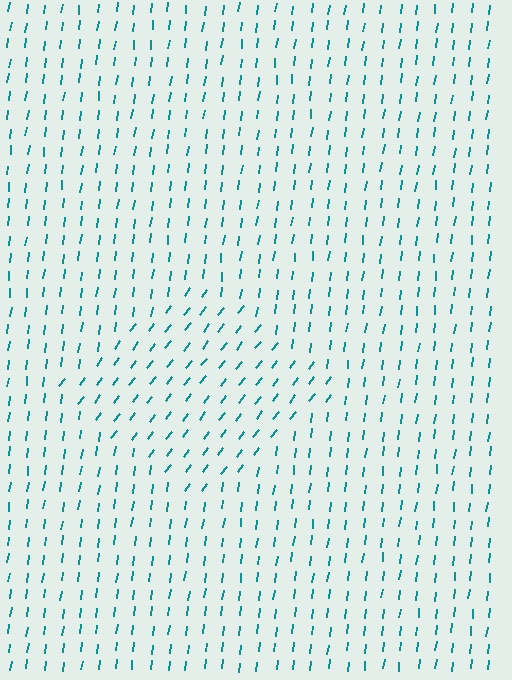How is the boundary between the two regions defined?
The boundary is defined purely by a change in line orientation (approximately 30 degrees difference). All lines are the same color and thickness.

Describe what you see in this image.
The image is filled with small teal line segments. A diamond region in the image has lines oriented differently from the surrounding lines, creating a visible texture boundary.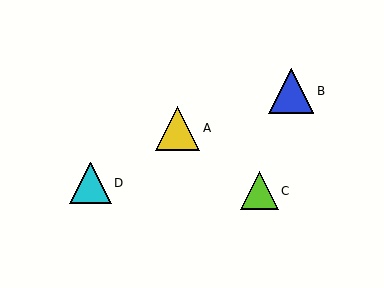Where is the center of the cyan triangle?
The center of the cyan triangle is at (90, 183).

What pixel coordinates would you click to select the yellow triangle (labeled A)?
Click at (178, 128) to select the yellow triangle A.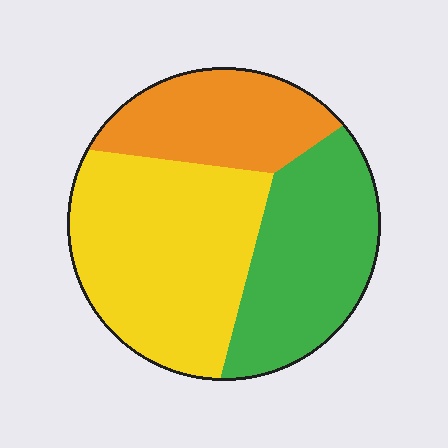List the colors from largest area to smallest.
From largest to smallest: yellow, green, orange.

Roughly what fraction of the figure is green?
Green takes up about one third (1/3) of the figure.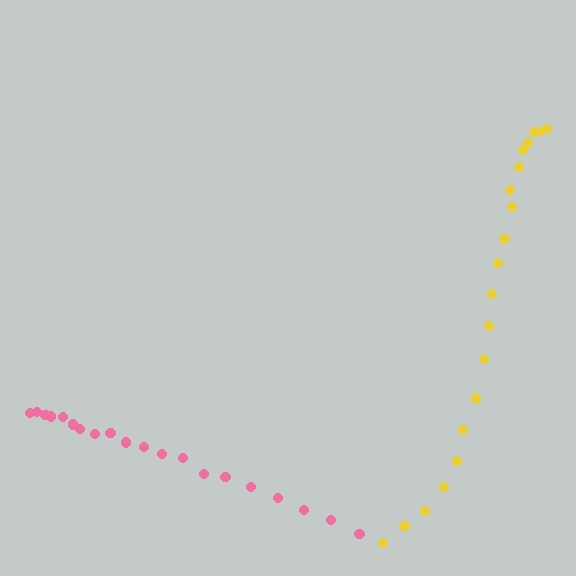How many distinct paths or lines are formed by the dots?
There are 2 distinct paths.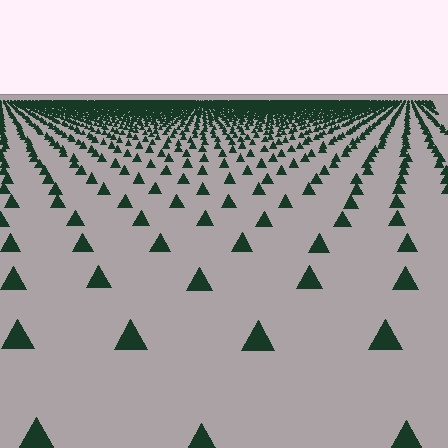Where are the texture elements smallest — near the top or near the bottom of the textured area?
Near the top.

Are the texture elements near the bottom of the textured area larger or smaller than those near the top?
Larger. Near the bottom, elements are closer to the viewer and appear at a bigger on-screen size.